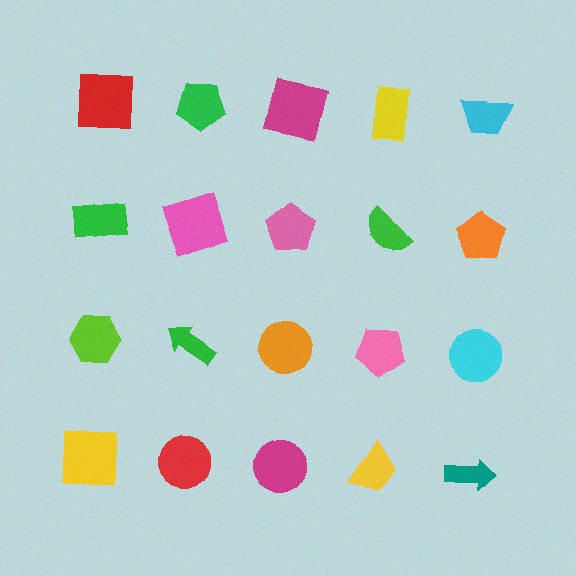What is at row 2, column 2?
A pink square.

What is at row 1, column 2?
A green pentagon.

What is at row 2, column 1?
A green rectangle.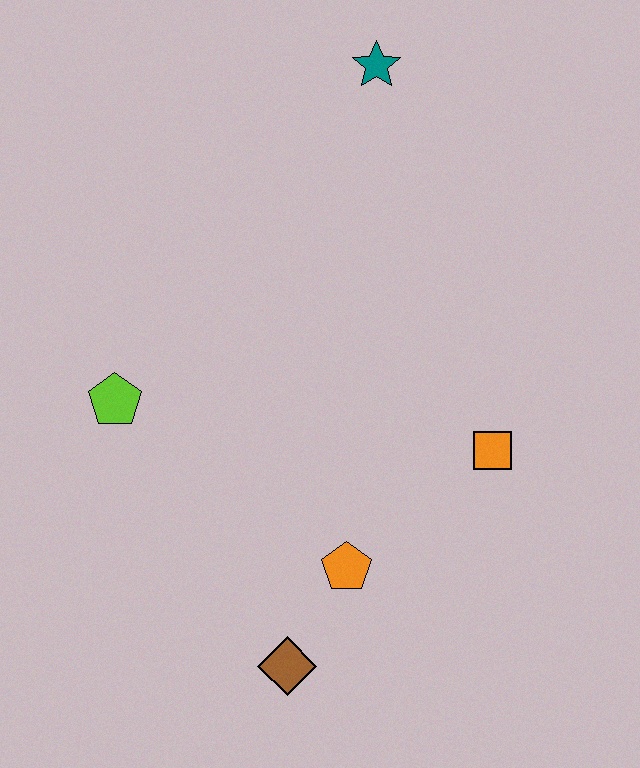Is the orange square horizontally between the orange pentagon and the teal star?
No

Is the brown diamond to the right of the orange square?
No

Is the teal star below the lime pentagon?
No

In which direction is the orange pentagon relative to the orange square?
The orange pentagon is to the left of the orange square.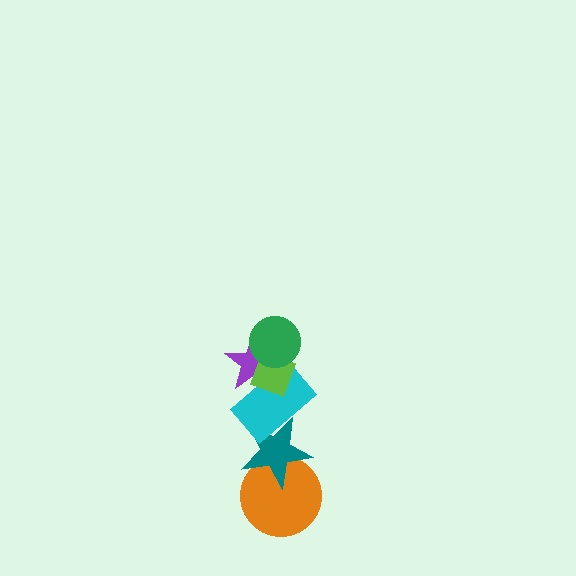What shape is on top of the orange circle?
The teal star is on top of the orange circle.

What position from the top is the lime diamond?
The lime diamond is 2nd from the top.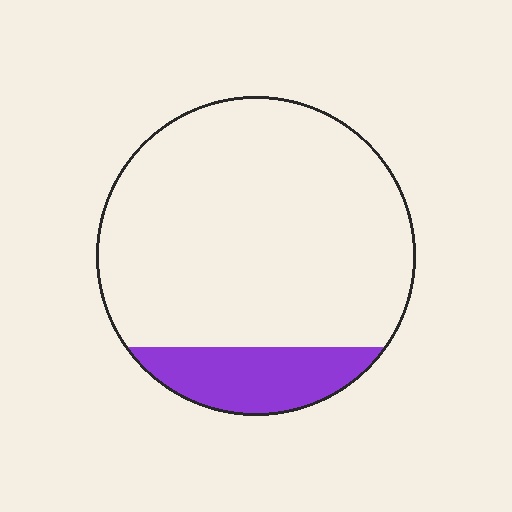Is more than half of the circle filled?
No.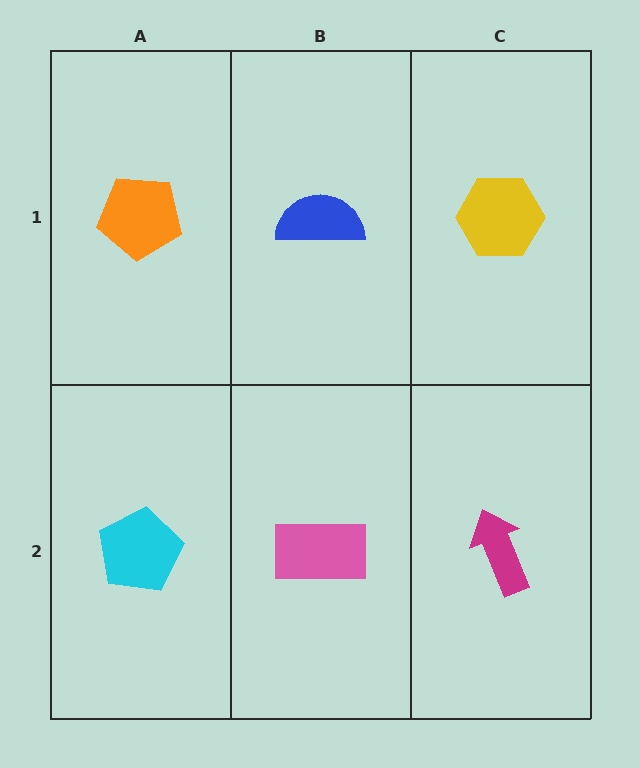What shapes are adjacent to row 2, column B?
A blue semicircle (row 1, column B), a cyan pentagon (row 2, column A), a magenta arrow (row 2, column C).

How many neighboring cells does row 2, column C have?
2.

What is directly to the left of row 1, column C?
A blue semicircle.